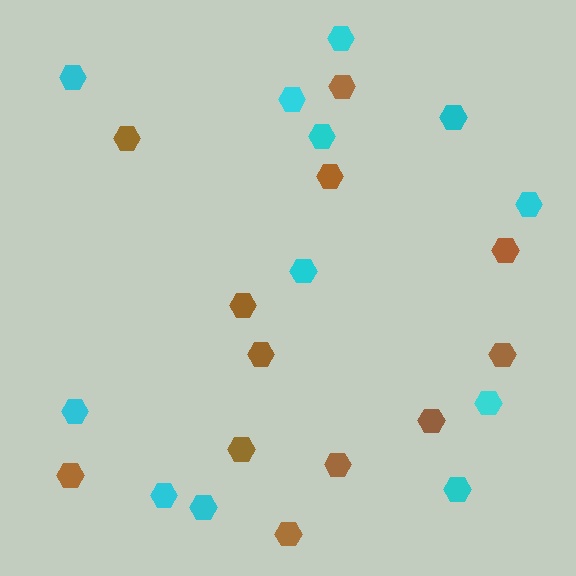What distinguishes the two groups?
There are 2 groups: one group of brown hexagons (12) and one group of cyan hexagons (12).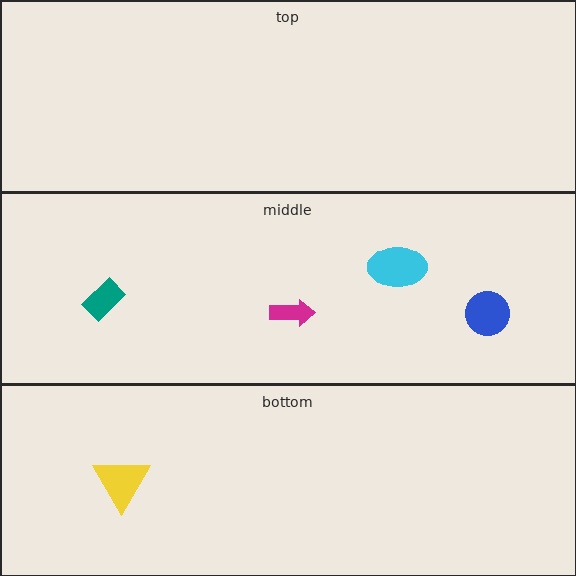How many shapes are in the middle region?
4.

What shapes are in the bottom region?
The yellow triangle.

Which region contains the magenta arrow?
The middle region.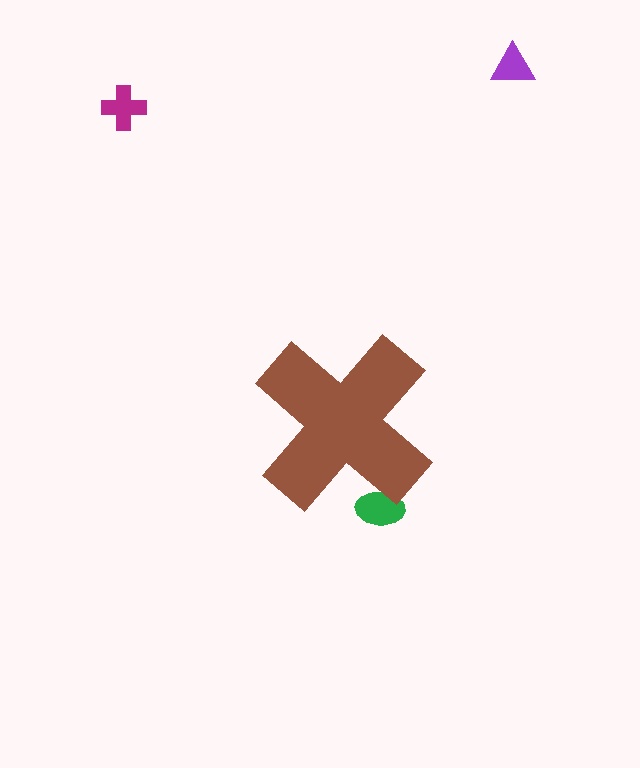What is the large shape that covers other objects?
A brown cross.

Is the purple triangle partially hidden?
No, the purple triangle is fully visible.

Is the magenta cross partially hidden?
No, the magenta cross is fully visible.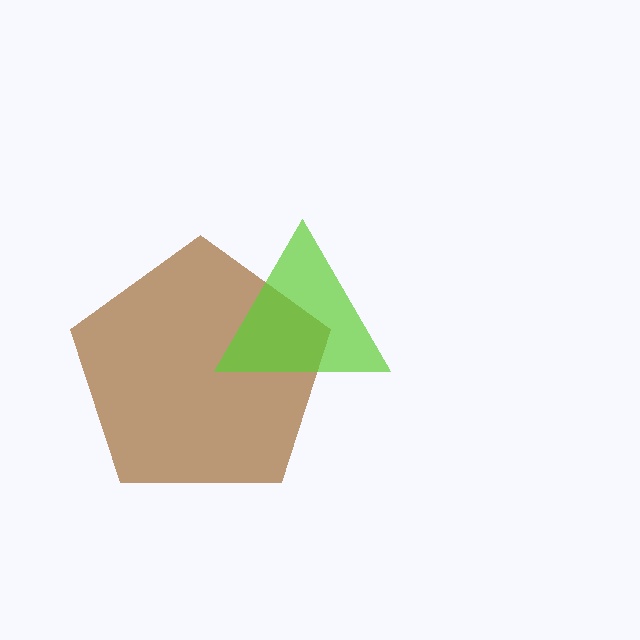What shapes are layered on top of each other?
The layered shapes are: a brown pentagon, a lime triangle.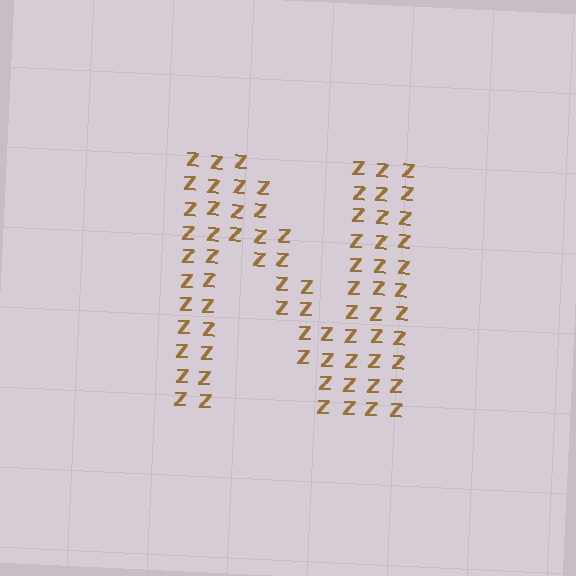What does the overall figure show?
The overall figure shows the letter N.